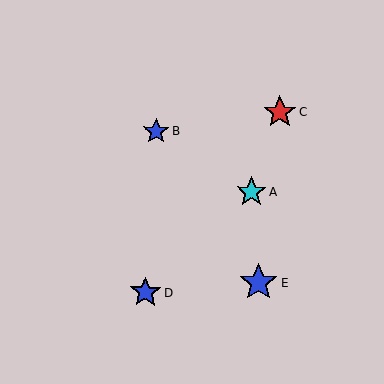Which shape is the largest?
The blue star (labeled E) is the largest.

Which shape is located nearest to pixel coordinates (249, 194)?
The cyan star (labeled A) at (251, 192) is nearest to that location.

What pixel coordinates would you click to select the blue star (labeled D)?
Click at (145, 292) to select the blue star D.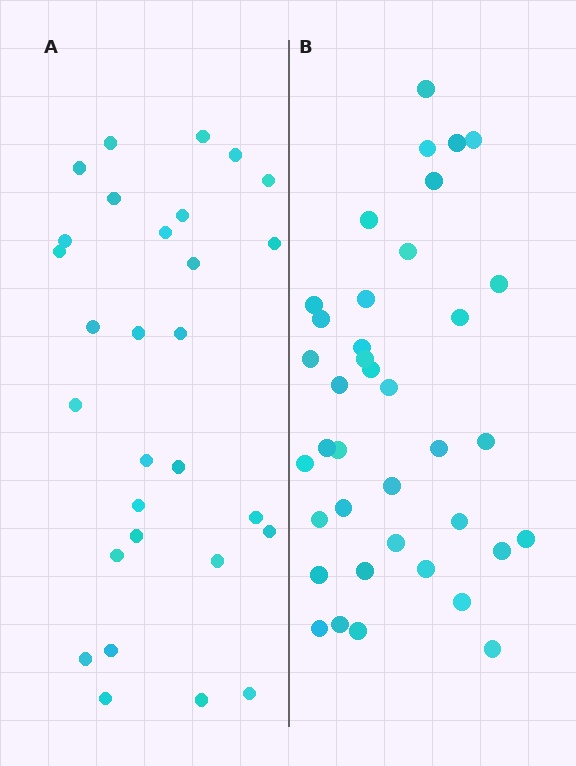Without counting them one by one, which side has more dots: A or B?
Region B (the right region) has more dots.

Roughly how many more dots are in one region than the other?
Region B has roughly 8 or so more dots than region A.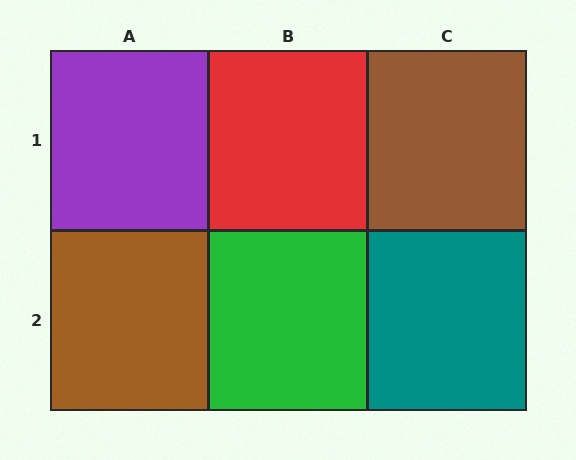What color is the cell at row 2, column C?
Teal.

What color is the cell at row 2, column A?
Brown.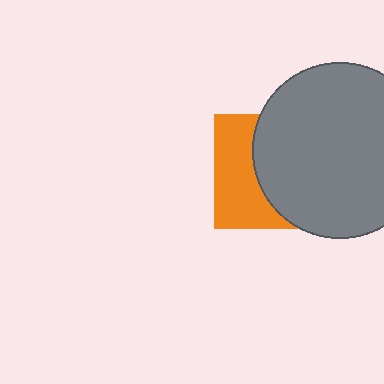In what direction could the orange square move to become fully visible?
The orange square could move left. That would shift it out from behind the gray circle entirely.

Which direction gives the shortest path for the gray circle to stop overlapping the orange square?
Moving right gives the shortest separation.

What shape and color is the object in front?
The object in front is a gray circle.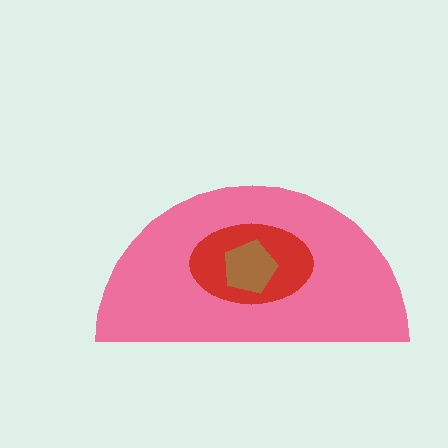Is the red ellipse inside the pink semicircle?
Yes.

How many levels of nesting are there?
3.